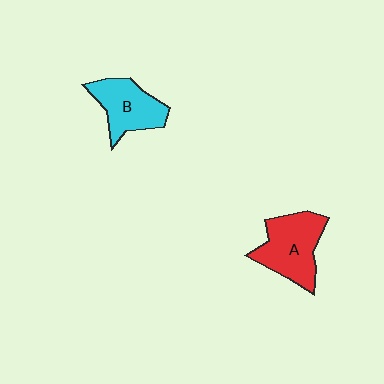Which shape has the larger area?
Shape A (red).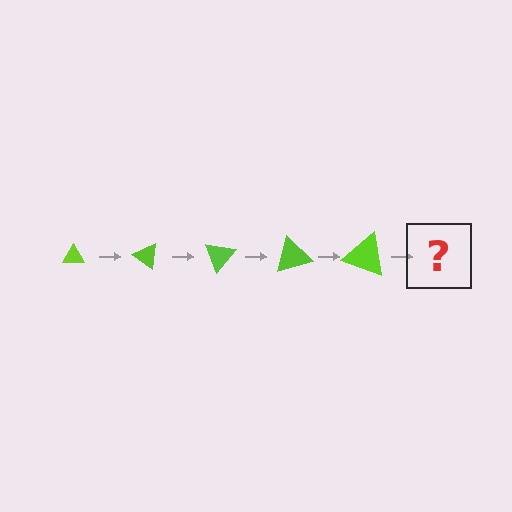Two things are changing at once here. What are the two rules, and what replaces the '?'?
The two rules are that the triangle grows larger each step and it rotates 35 degrees each step. The '?' should be a triangle, larger than the previous one and rotated 175 degrees from the start.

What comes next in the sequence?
The next element should be a triangle, larger than the previous one and rotated 175 degrees from the start.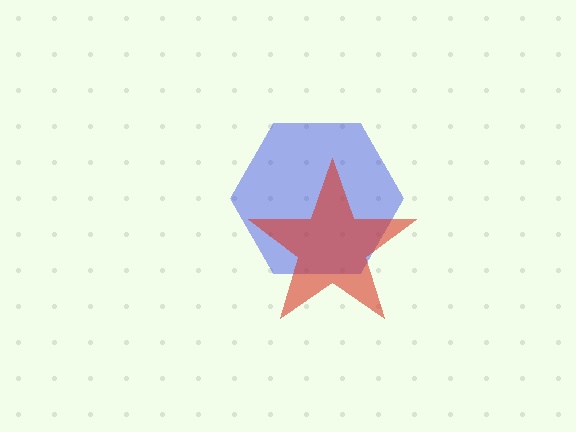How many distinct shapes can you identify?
There are 2 distinct shapes: a blue hexagon, a red star.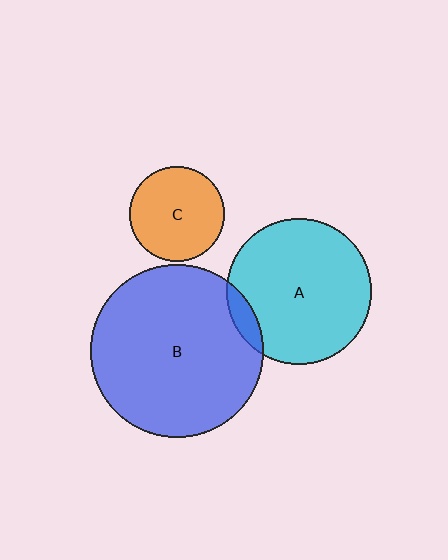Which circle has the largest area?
Circle B (blue).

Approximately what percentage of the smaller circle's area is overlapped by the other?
Approximately 10%.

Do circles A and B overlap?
Yes.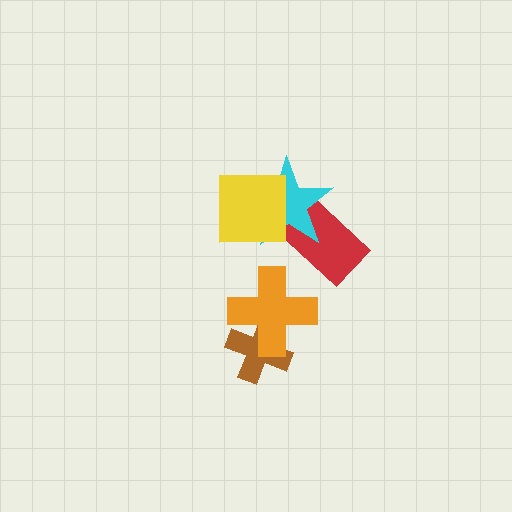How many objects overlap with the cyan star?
2 objects overlap with the cyan star.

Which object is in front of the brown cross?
The orange cross is in front of the brown cross.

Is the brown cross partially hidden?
Yes, it is partially covered by another shape.